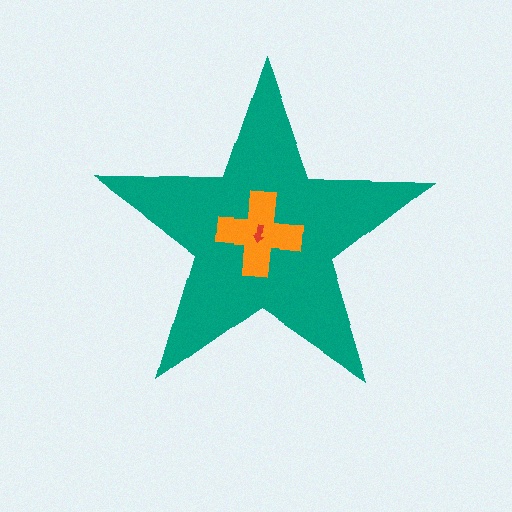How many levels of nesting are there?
3.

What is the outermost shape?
The teal star.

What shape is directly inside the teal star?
The orange cross.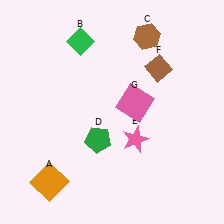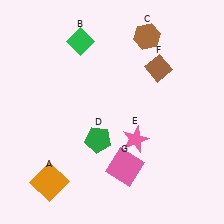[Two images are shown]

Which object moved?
The pink square (G) moved down.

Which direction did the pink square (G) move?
The pink square (G) moved down.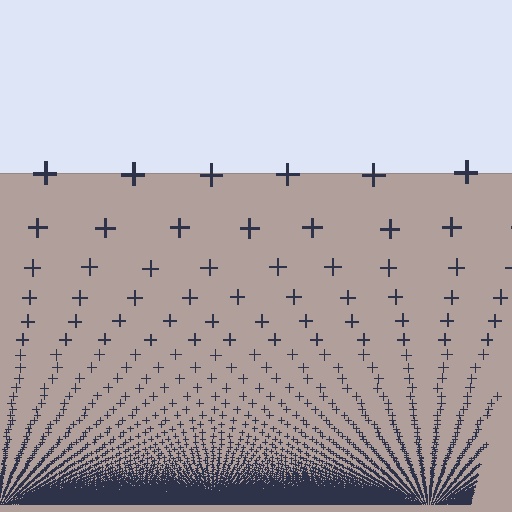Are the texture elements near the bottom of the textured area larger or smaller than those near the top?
Smaller. The gradient is inverted — elements near the bottom are smaller and denser.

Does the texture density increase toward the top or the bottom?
Density increases toward the bottom.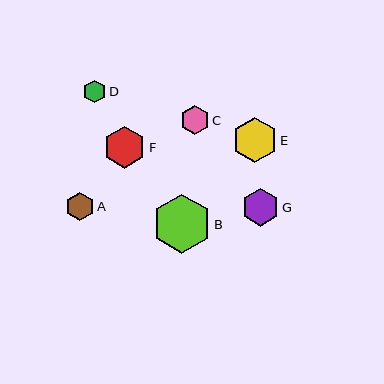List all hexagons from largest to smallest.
From largest to smallest: B, E, F, G, C, A, D.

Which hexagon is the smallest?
Hexagon D is the smallest with a size of approximately 23 pixels.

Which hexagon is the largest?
Hexagon B is the largest with a size of approximately 59 pixels.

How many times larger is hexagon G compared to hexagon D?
Hexagon G is approximately 1.7 times the size of hexagon D.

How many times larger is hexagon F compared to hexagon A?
Hexagon F is approximately 1.5 times the size of hexagon A.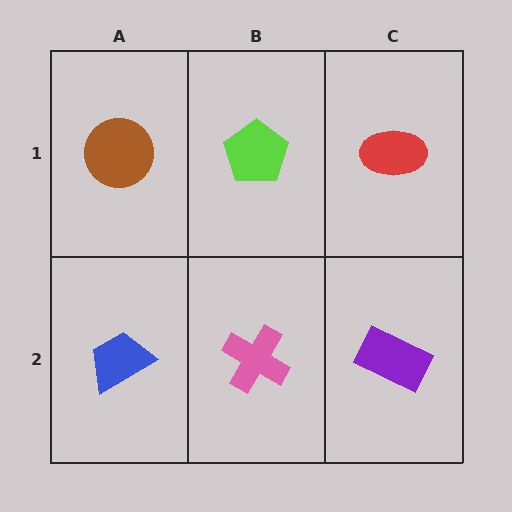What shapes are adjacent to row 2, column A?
A brown circle (row 1, column A), a pink cross (row 2, column B).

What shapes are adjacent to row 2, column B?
A lime pentagon (row 1, column B), a blue trapezoid (row 2, column A), a purple rectangle (row 2, column C).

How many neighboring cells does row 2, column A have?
2.